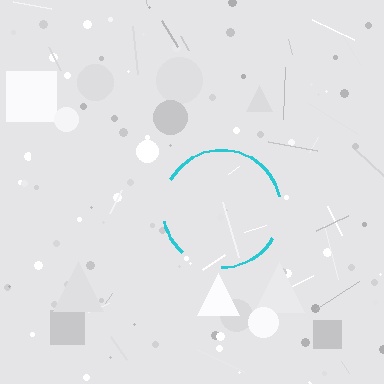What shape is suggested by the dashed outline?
The dashed outline suggests a circle.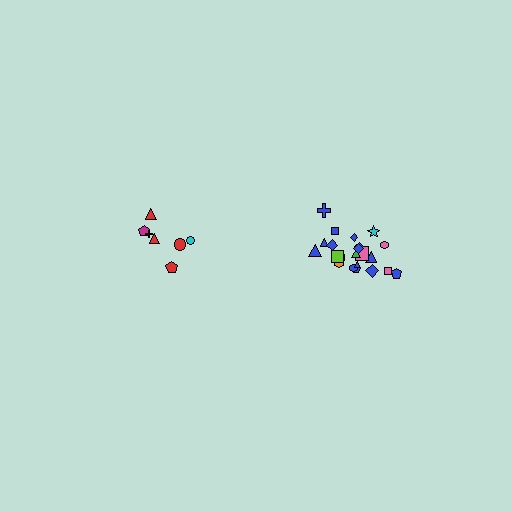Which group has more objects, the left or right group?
The right group.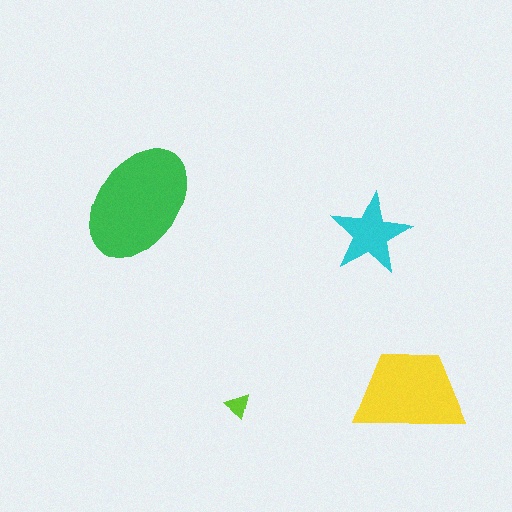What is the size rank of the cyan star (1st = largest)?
3rd.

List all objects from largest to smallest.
The green ellipse, the yellow trapezoid, the cyan star, the lime triangle.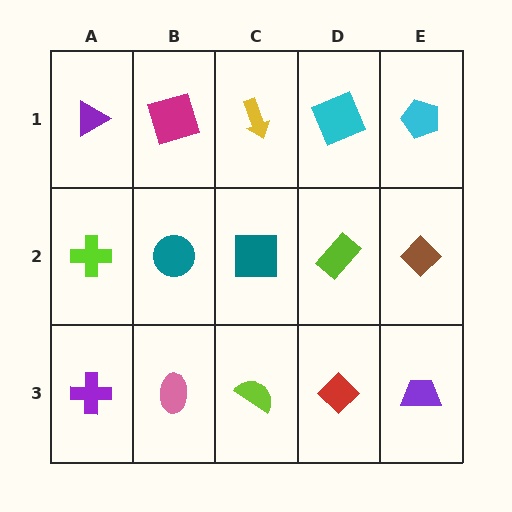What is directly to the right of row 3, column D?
A purple trapezoid.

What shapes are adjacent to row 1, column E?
A brown diamond (row 2, column E), a cyan square (row 1, column D).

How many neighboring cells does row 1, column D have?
3.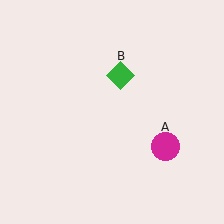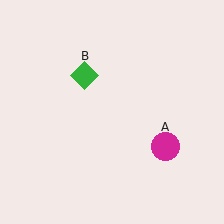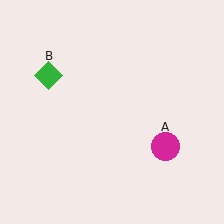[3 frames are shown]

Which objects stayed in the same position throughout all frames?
Magenta circle (object A) remained stationary.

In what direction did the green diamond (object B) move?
The green diamond (object B) moved left.